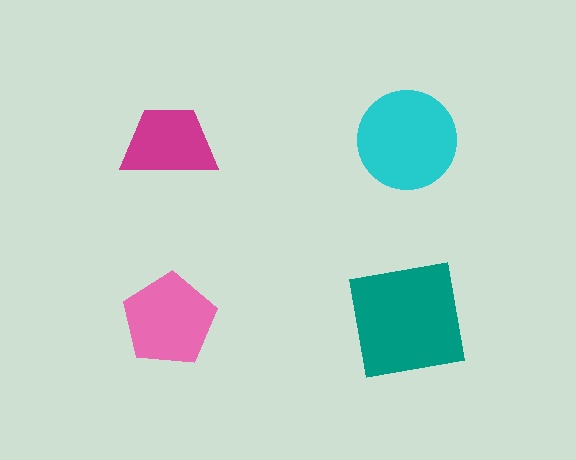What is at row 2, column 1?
A pink pentagon.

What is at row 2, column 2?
A teal square.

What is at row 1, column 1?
A magenta trapezoid.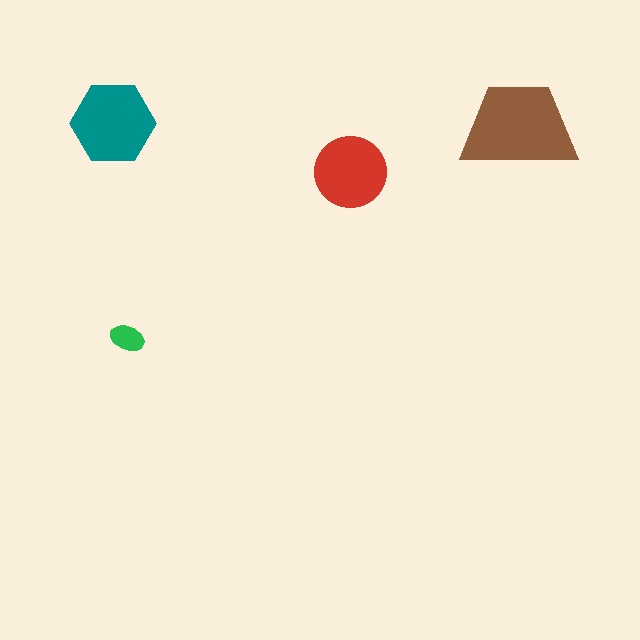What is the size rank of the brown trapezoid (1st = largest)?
1st.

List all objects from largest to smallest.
The brown trapezoid, the teal hexagon, the red circle, the green ellipse.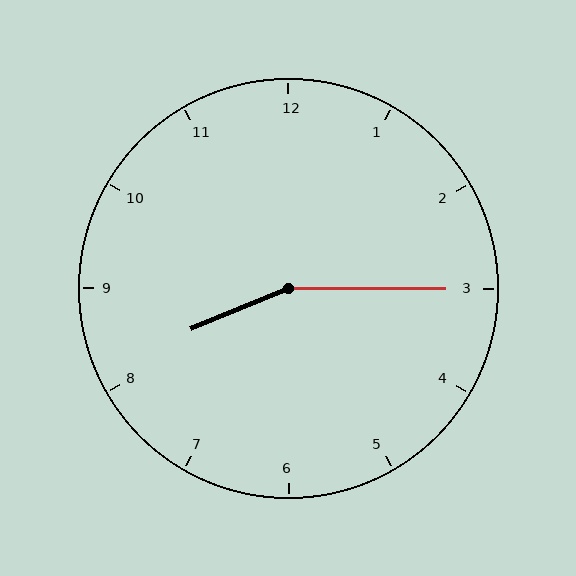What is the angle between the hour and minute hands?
Approximately 158 degrees.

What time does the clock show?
8:15.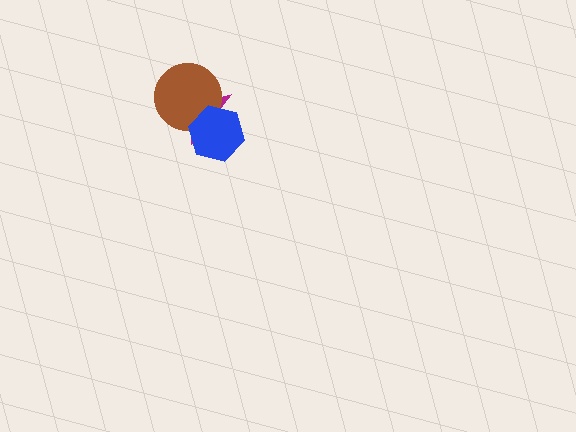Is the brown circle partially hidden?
Yes, it is partially covered by another shape.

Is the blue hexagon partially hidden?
No, no other shape covers it.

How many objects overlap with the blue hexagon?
2 objects overlap with the blue hexagon.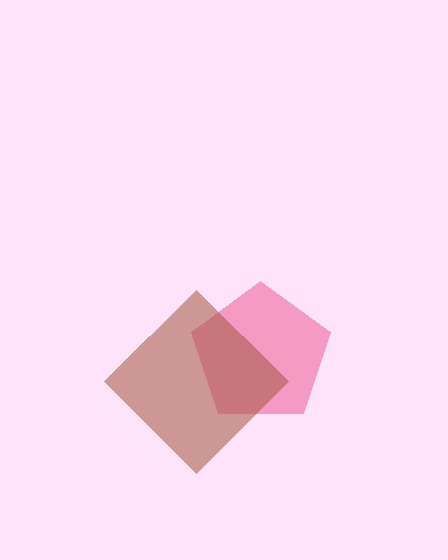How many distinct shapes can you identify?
There are 2 distinct shapes: a pink pentagon, a brown diamond.